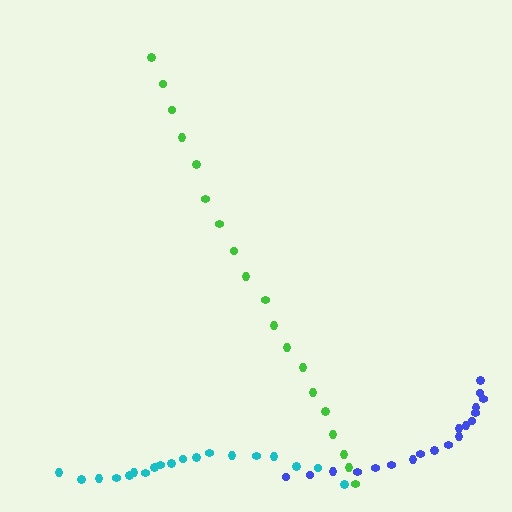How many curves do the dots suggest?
There are 3 distinct paths.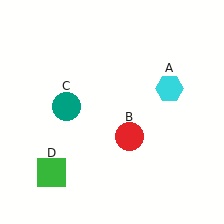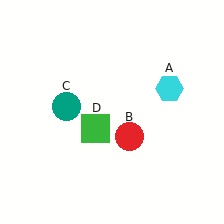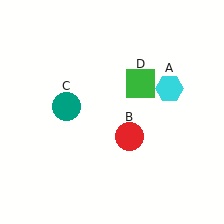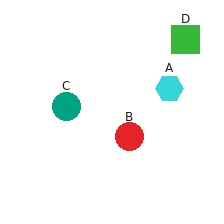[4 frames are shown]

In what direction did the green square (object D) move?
The green square (object D) moved up and to the right.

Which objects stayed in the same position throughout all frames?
Cyan hexagon (object A) and red circle (object B) and teal circle (object C) remained stationary.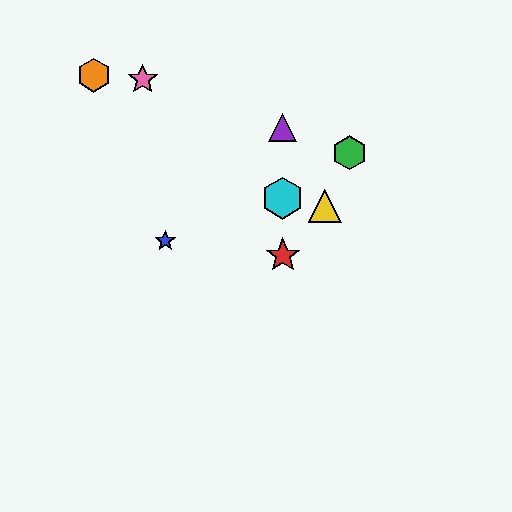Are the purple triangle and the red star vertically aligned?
Yes, both are at x≈283.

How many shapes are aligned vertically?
3 shapes (the red star, the purple triangle, the cyan hexagon) are aligned vertically.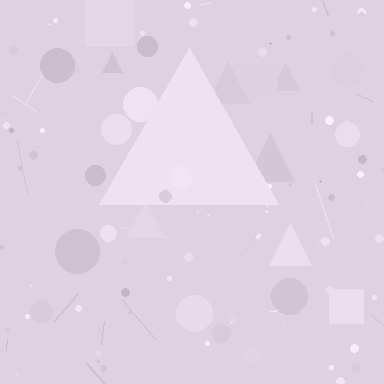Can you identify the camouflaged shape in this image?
The camouflaged shape is a triangle.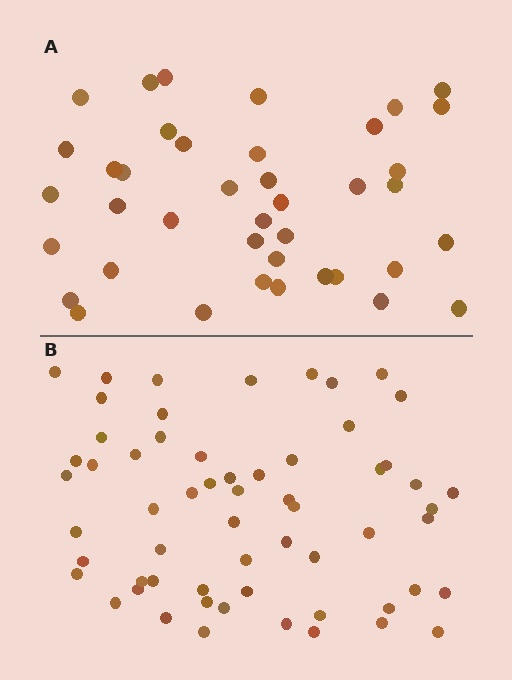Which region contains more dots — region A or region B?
Region B (the bottom region) has more dots.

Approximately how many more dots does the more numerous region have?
Region B has approximately 20 more dots than region A.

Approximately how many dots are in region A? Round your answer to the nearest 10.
About 40 dots.